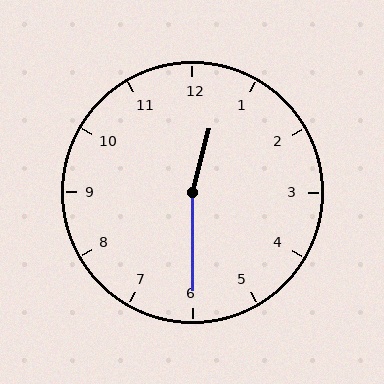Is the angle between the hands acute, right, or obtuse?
It is obtuse.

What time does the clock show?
12:30.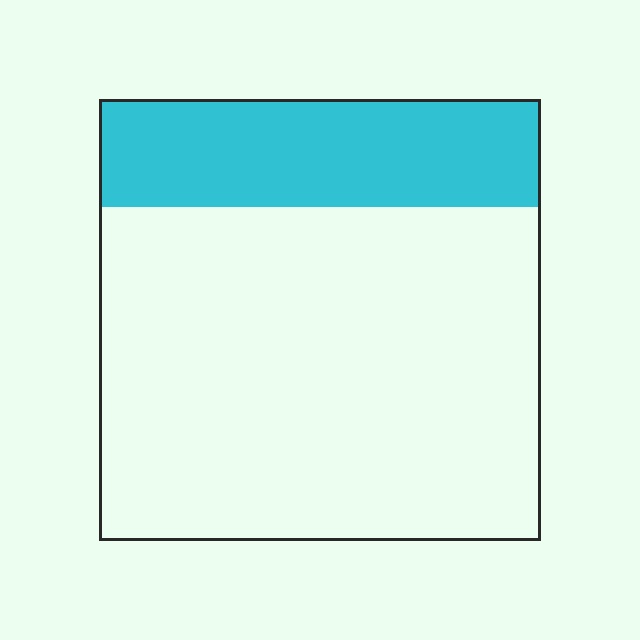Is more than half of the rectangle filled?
No.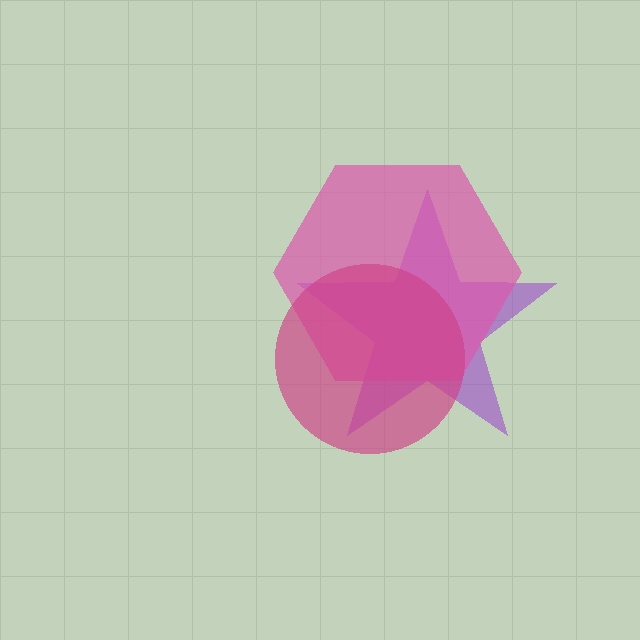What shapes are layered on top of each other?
The layered shapes are: a purple star, a pink hexagon, a magenta circle.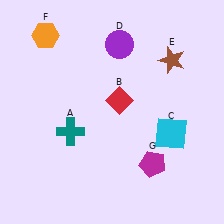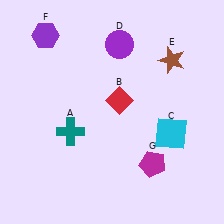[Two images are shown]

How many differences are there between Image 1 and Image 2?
There is 1 difference between the two images.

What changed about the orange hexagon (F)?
In Image 1, F is orange. In Image 2, it changed to purple.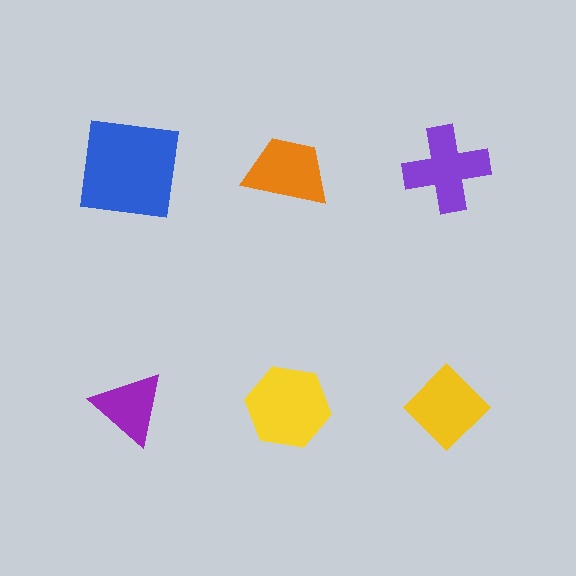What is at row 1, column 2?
An orange trapezoid.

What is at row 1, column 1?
A blue square.